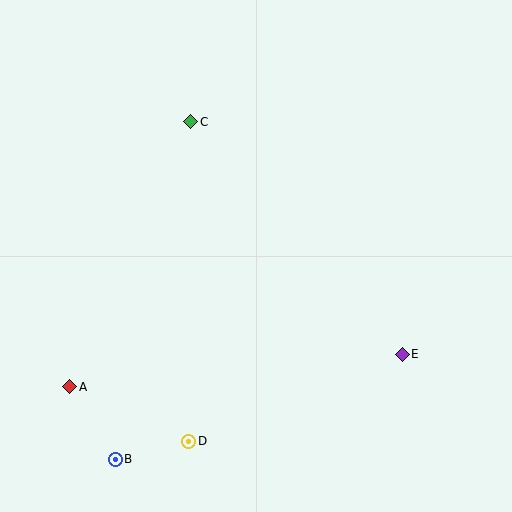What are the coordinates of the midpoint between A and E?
The midpoint between A and E is at (236, 370).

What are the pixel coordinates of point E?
Point E is at (402, 354).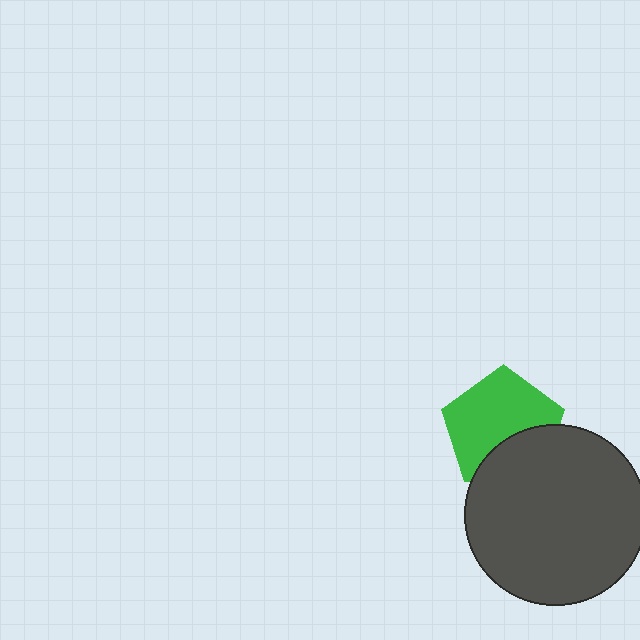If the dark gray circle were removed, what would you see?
You would see the complete green pentagon.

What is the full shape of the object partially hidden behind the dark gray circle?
The partially hidden object is a green pentagon.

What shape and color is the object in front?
The object in front is a dark gray circle.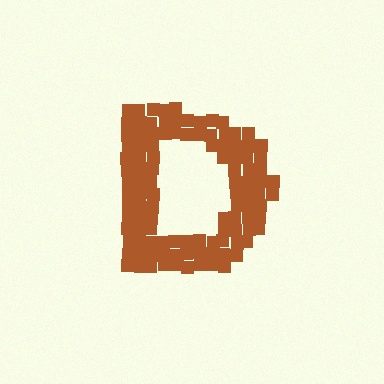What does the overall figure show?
The overall figure shows the letter D.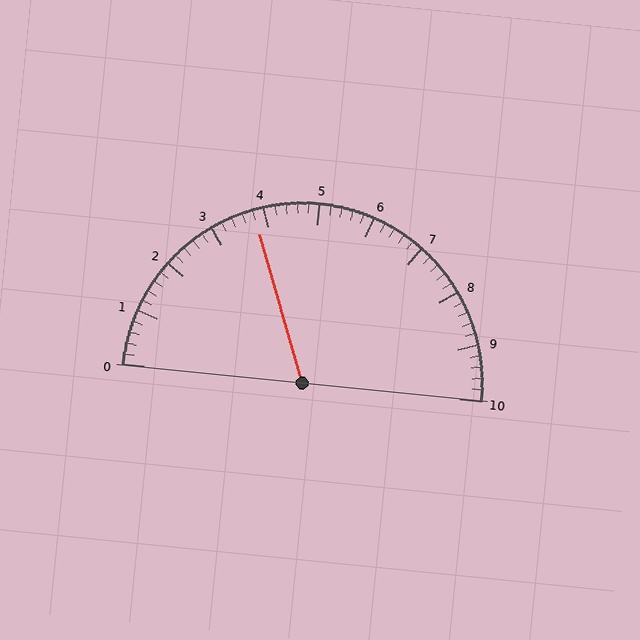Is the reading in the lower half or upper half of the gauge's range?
The reading is in the lower half of the range (0 to 10).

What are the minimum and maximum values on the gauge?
The gauge ranges from 0 to 10.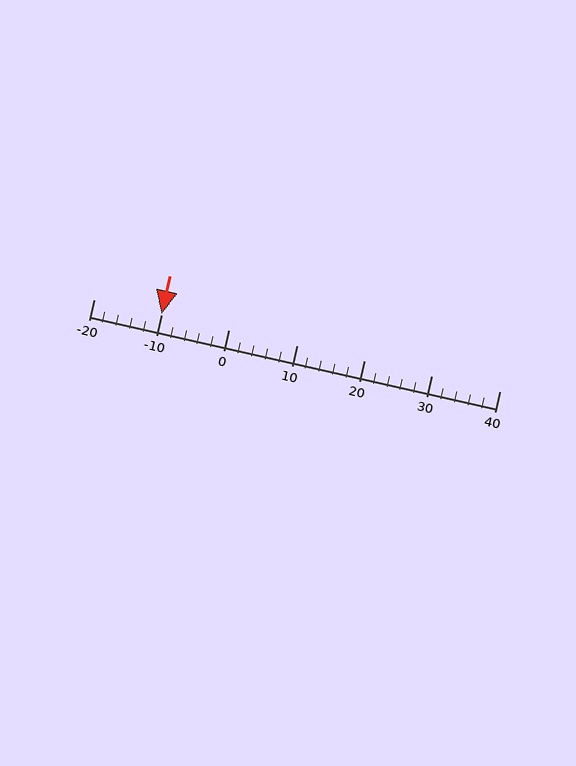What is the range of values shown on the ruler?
The ruler shows values from -20 to 40.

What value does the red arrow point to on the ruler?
The red arrow points to approximately -10.